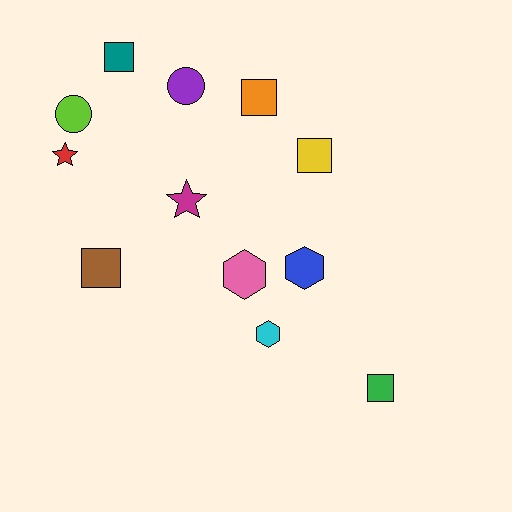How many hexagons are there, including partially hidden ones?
There are 3 hexagons.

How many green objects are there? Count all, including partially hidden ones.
There is 1 green object.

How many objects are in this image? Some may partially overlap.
There are 12 objects.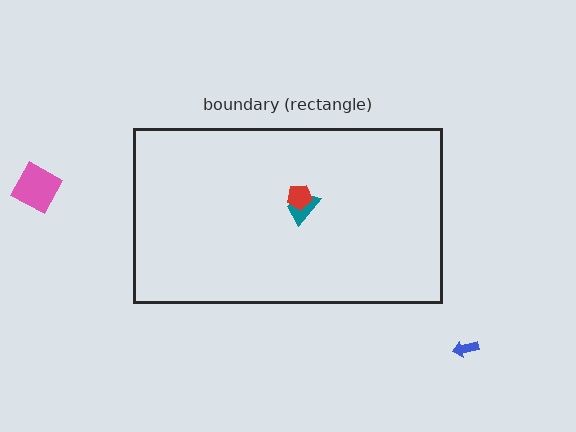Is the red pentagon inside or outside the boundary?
Inside.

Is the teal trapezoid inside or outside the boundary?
Inside.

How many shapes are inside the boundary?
2 inside, 2 outside.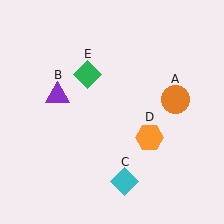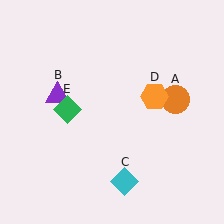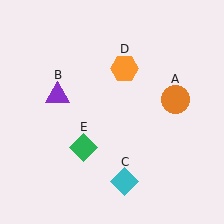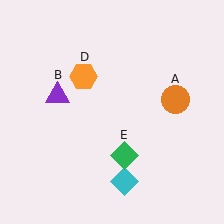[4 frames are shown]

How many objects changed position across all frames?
2 objects changed position: orange hexagon (object D), green diamond (object E).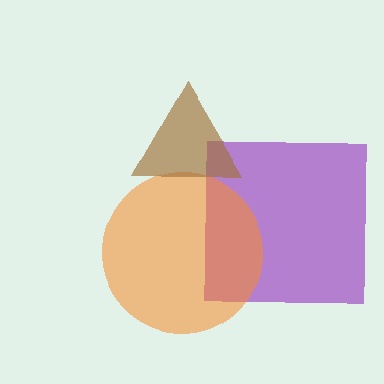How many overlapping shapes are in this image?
There are 3 overlapping shapes in the image.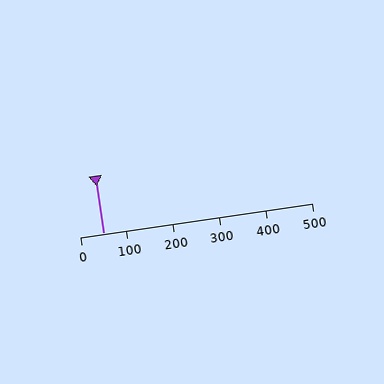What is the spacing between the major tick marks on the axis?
The major ticks are spaced 100 apart.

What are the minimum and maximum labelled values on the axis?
The axis runs from 0 to 500.